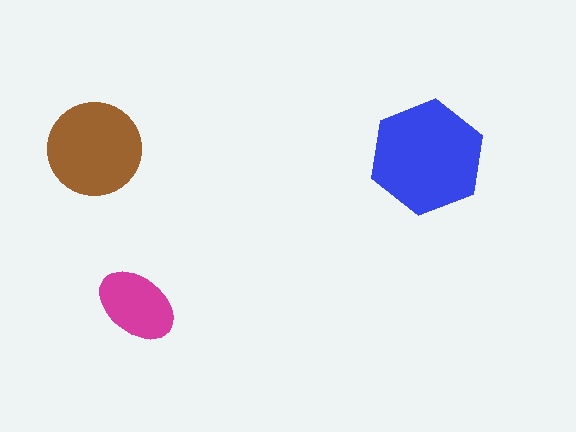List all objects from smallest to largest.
The magenta ellipse, the brown circle, the blue hexagon.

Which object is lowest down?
The magenta ellipse is bottommost.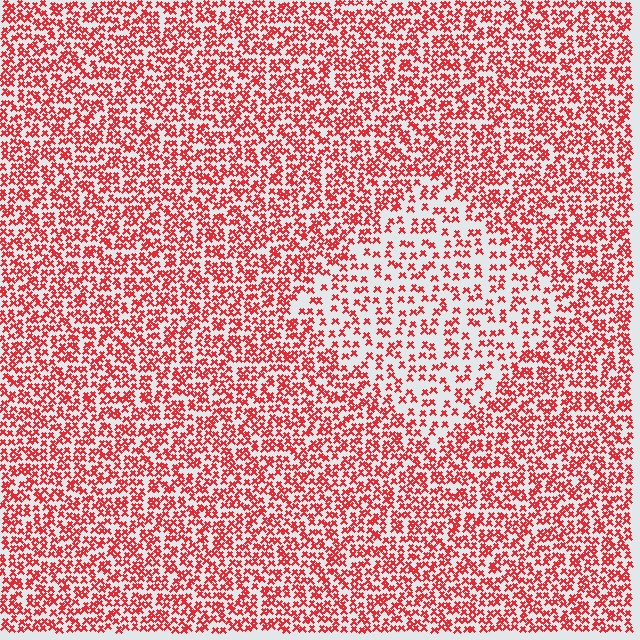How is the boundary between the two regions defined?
The boundary is defined by a change in element density (approximately 1.9x ratio). All elements are the same color, size, and shape.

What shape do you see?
I see a diamond.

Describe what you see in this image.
The image contains small red elements arranged at two different densities. A diamond-shaped region is visible where the elements are less densely packed than the surrounding area.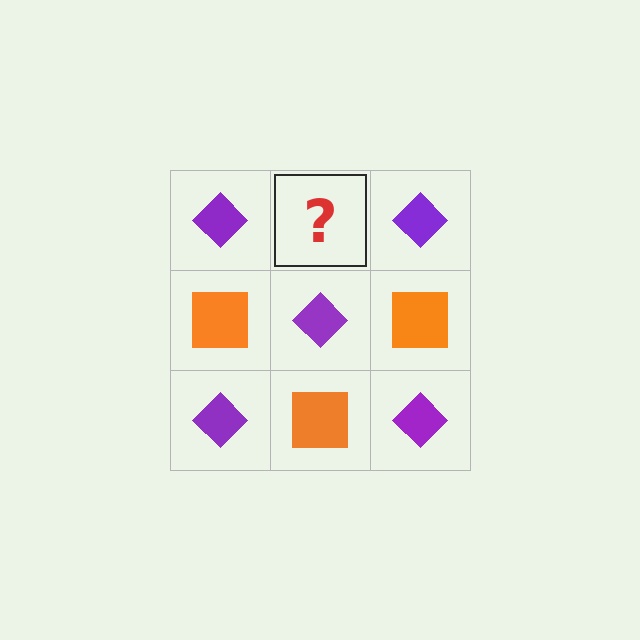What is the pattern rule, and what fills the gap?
The rule is that it alternates purple diamond and orange square in a checkerboard pattern. The gap should be filled with an orange square.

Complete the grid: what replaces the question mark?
The question mark should be replaced with an orange square.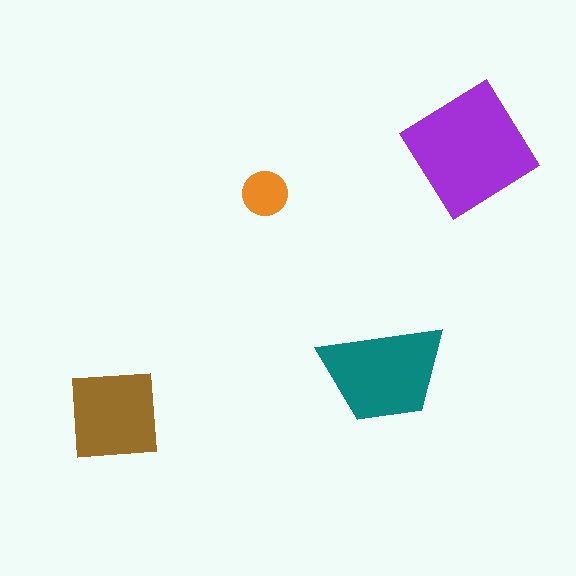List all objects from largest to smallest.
The purple diamond, the teal trapezoid, the brown square, the orange circle.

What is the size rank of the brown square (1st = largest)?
3rd.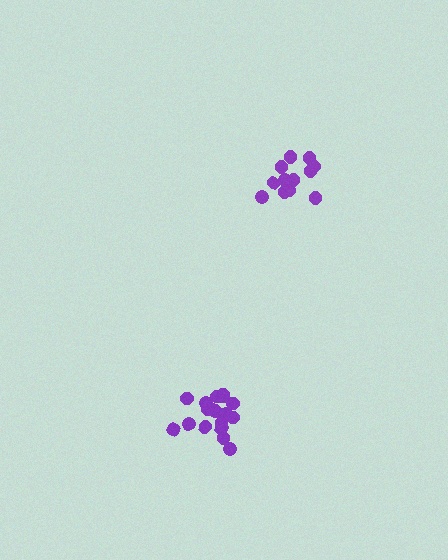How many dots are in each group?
Group 1: 13 dots, Group 2: 18 dots (31 total).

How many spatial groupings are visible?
There are 2 spatial groupings.